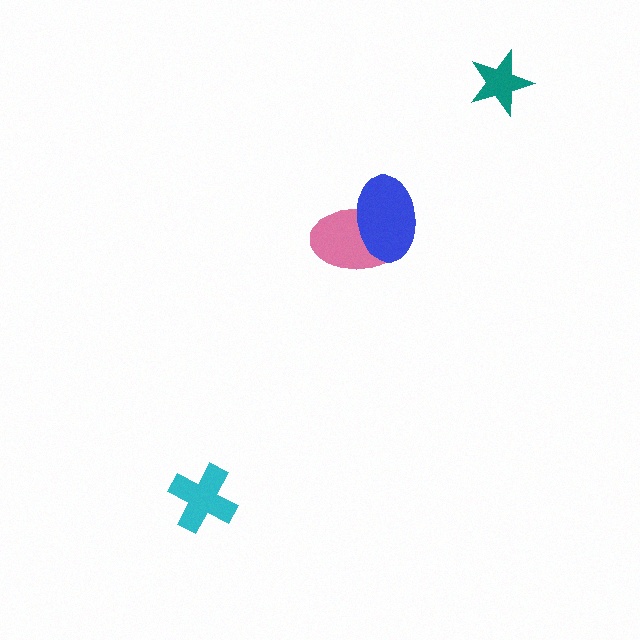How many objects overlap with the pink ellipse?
1 object overlaps with the pink ellipse.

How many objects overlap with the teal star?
0 objects overlap with the teal star.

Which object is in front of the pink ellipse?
The blue ellipse is in front of the pink ellipse.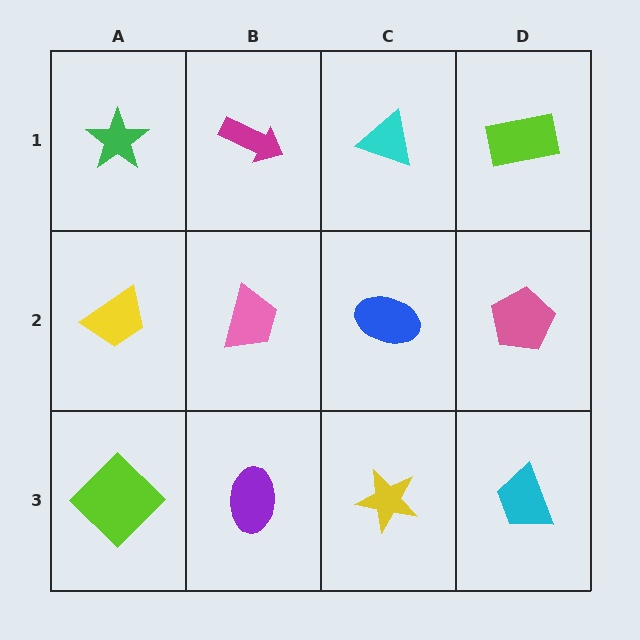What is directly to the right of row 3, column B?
A yellow star.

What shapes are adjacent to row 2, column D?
A lime rectangle (row 1, column D), a cyan trapezoid (row 3, column D), a blue ellipse (row 2, column C).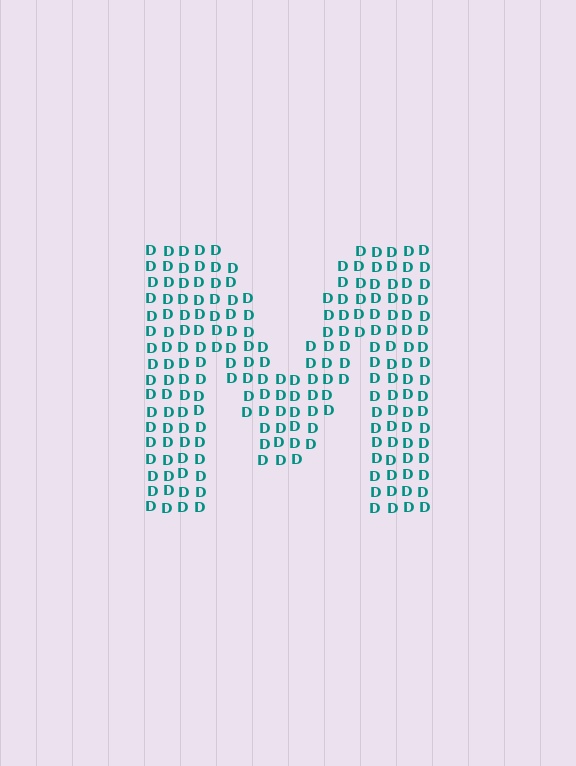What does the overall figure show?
The overall figure shows the letter M.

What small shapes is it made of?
It is made of small letter D's.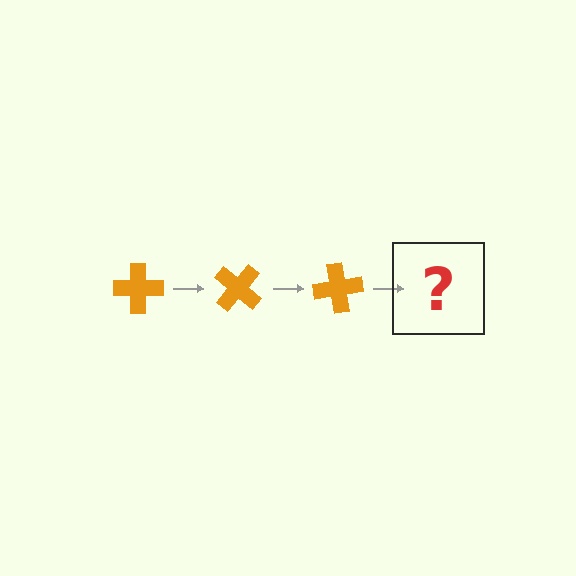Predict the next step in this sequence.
The next step is an orange cross rotated 120 degrees.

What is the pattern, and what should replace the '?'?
The pattern is that the cross rotates 40 degrees each step. The '?' should be an orange cross rotated 120 degrees.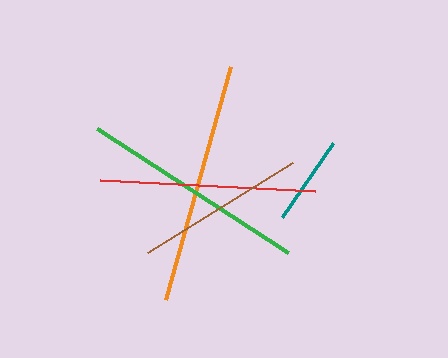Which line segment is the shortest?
The teal line is the shortest at approximately 90 pixels.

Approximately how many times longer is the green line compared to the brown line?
The green line is approximately 1.3 times the length of the brown line.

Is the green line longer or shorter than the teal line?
The green line is longer than the teal line.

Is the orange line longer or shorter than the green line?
The orange line is longer than the green line.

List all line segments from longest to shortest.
From longest to shortest: orange, green, red, brown, teal.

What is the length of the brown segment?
The brown segment is approximately 171 pixels long.